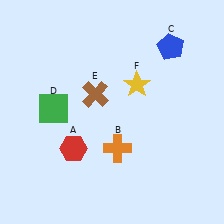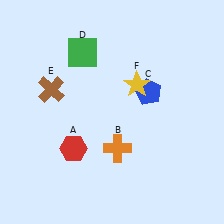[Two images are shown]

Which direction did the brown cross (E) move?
The brown cross (E) moved left.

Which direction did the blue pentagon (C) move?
The blue pentagon (C) moved down.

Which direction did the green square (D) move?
The green square (D) moved up.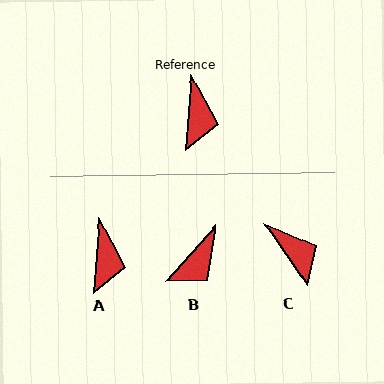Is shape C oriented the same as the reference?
No, it is off by about 39 degrees.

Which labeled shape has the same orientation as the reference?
A.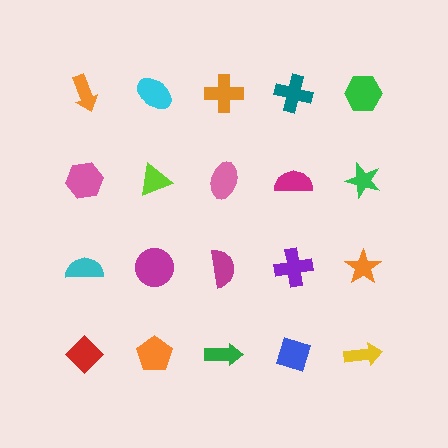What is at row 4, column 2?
An orange pentagon.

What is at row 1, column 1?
An orange arrow.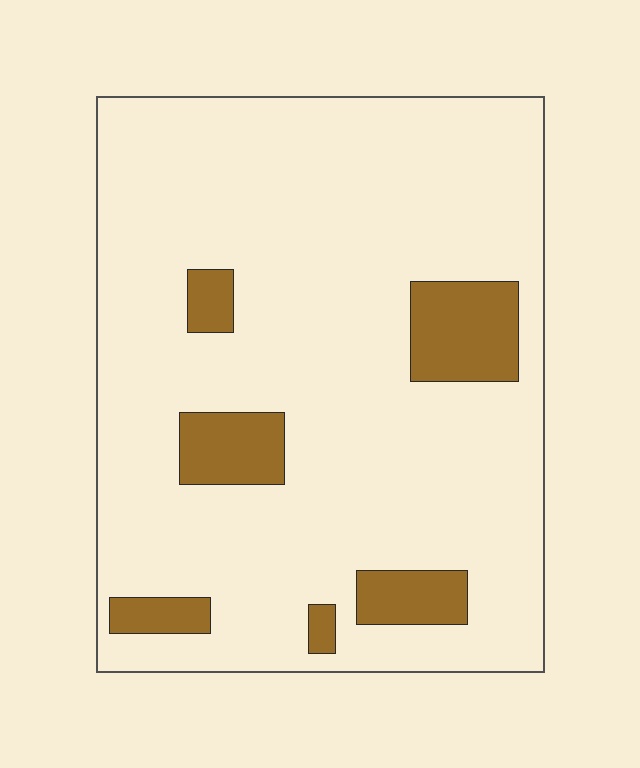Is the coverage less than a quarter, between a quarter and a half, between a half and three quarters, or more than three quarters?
Less than a quarter.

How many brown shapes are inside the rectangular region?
6.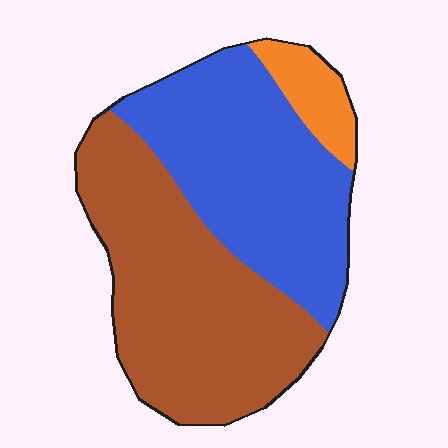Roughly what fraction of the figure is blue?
Blue covers roughly 45% of the figure.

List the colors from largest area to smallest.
From largest to smallest: brown, blue, orange.